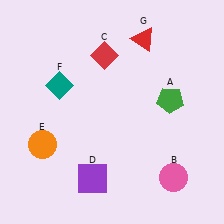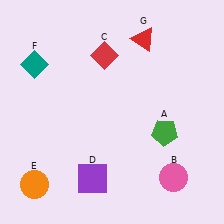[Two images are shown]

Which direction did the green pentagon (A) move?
The green pentagon (A) moved down.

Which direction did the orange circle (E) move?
The orange circle (E) moved down.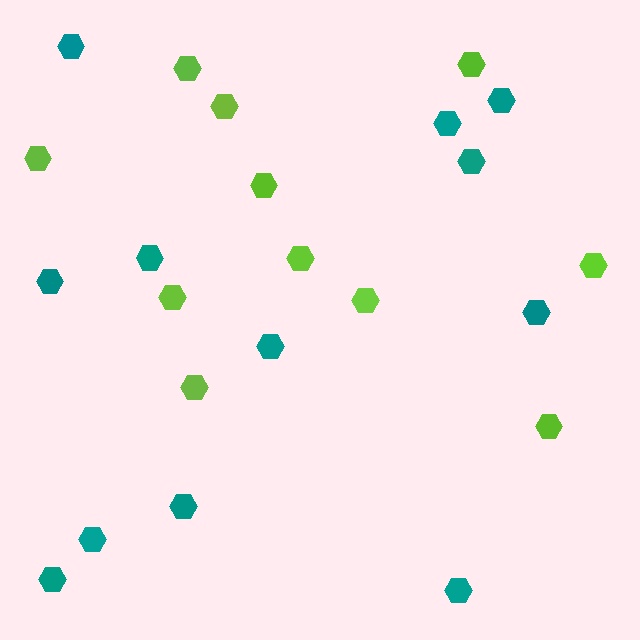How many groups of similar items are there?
There are 2 groups: one group of lime hexagons (11) and one group of teal hexagons (12).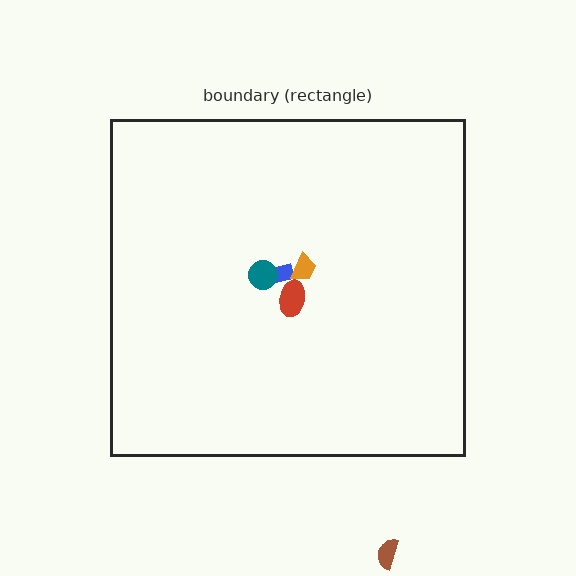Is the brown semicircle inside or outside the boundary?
Outside.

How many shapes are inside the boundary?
4 inside, 1 outside.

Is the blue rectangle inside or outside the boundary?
Inside.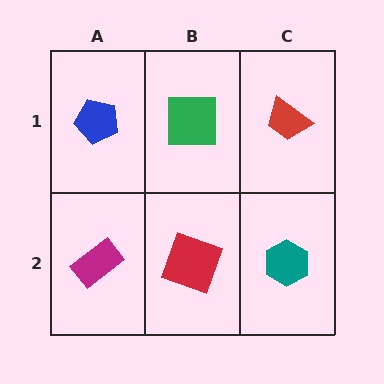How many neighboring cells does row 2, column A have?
2.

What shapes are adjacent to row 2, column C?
A red trapezoid (row 1, column C), a red square (row 2, column B).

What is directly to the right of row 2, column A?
A red square.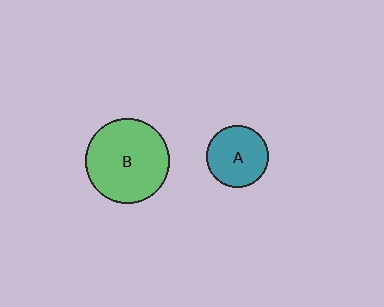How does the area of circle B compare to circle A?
Approximately 1.9 times.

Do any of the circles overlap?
No, none of the circles overlap.